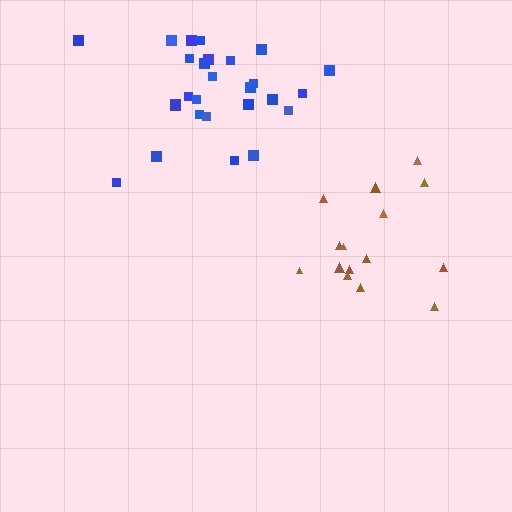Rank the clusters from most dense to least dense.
blue, brown.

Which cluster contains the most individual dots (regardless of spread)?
Blue (27).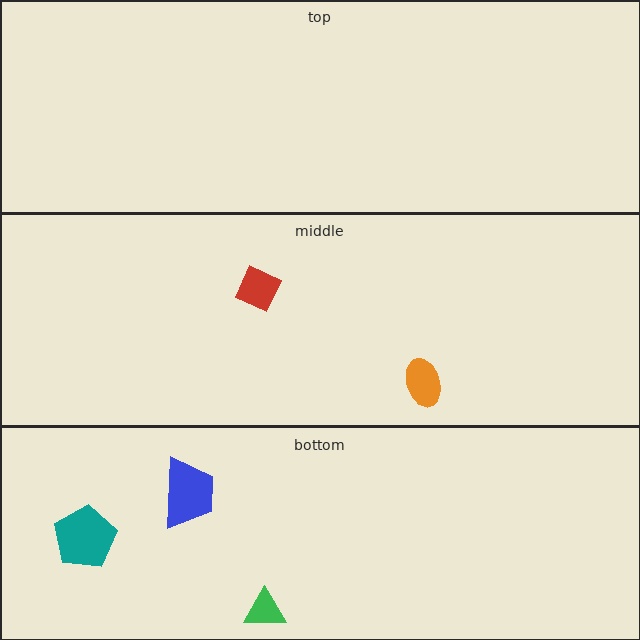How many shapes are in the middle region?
2.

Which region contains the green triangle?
The bottom region.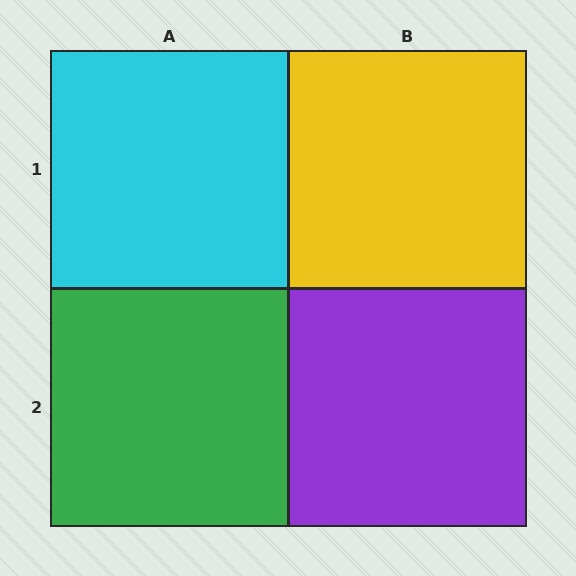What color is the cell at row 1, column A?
Cyan.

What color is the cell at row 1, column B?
Yellow.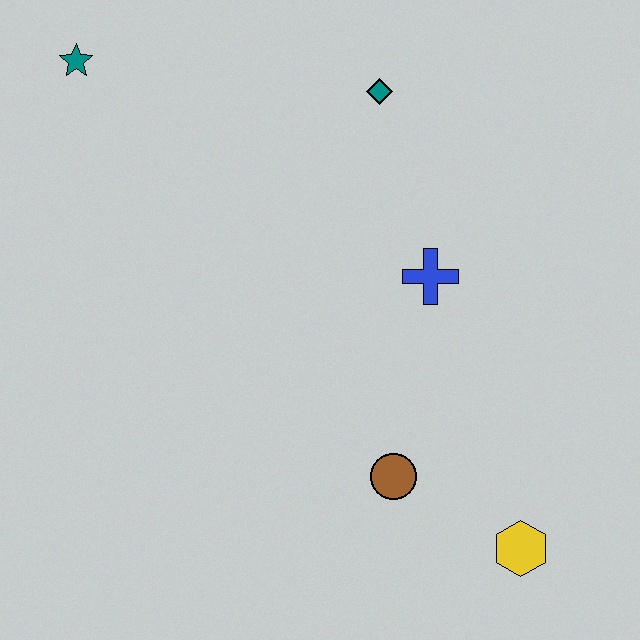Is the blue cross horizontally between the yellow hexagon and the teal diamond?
Yes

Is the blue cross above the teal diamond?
No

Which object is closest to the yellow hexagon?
The brown circle is closest to the yellow hexagon.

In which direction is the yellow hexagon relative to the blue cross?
The yellow hexagon is below the blue cross.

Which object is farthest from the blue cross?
The teal star is farthest from the blue cross.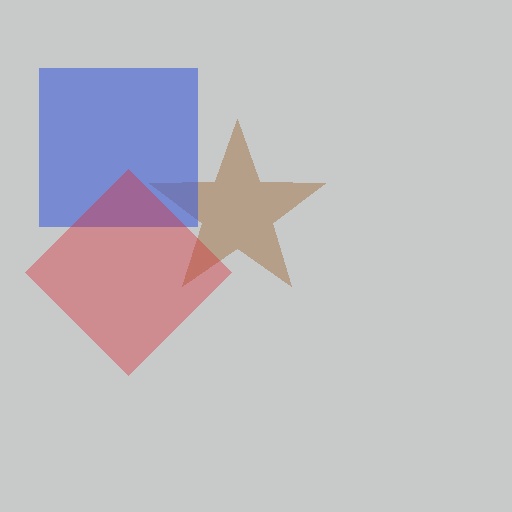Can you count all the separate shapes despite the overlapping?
Yes, there are 3 separate shapes.